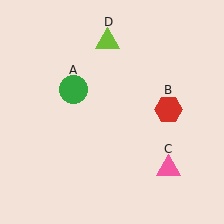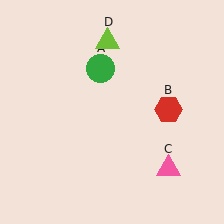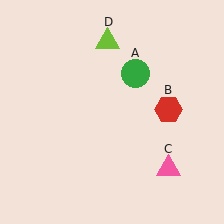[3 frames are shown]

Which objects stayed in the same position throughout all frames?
Red hexagon (object B) and pink triangle (object C) and lime triangle (object D) remained stationary.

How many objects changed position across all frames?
1 object changed position: green circle (object A).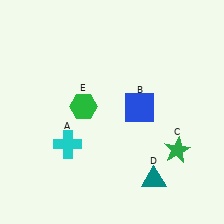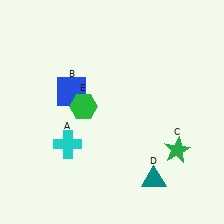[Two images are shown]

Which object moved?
The blue square (B) moved left.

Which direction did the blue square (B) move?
The blue square (B) moved left.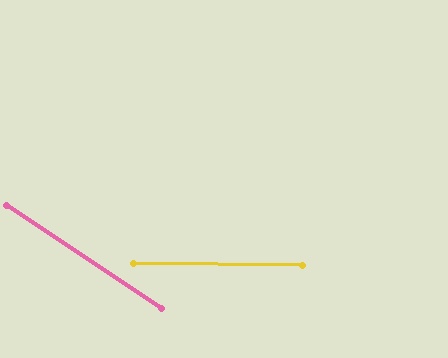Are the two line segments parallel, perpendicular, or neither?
Neither parallel nor perpendicular — they differ by about 33°.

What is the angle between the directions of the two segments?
Approximately 33 degrees.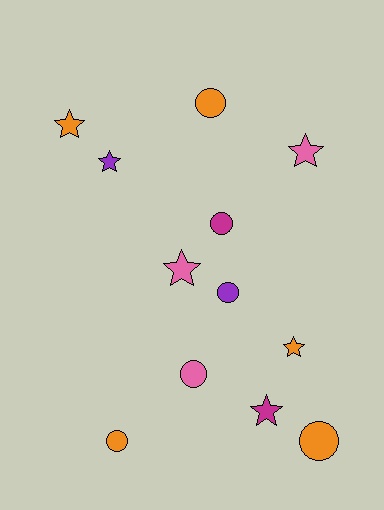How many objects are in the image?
There are 12 objects.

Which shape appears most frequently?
Star, with 6 objects.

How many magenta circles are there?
There is 1 magenta circle.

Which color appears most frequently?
Orange, with 5 objects.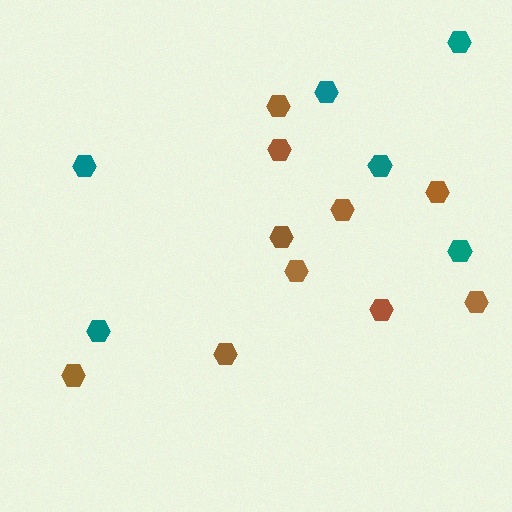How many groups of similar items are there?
There are 2 groups: one group of brown hexagons (10) and one group of teal hexagons (6).